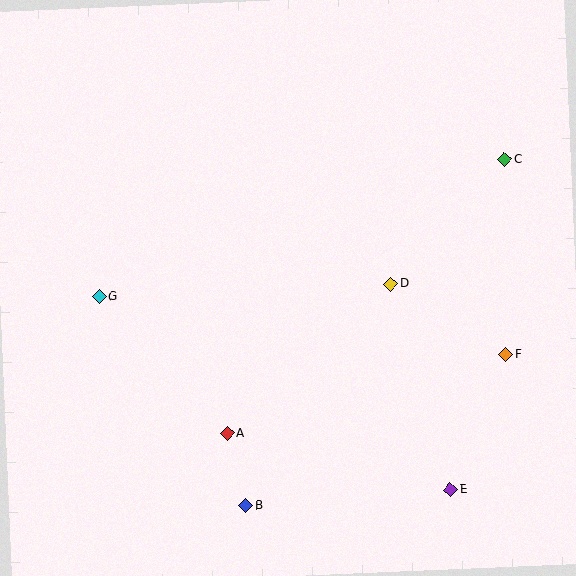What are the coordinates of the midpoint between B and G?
The midpoint between B and G is at (172, 401).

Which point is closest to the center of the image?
Point D at (390, 284) is closest to the center.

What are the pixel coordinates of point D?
Point D is at (390, 284).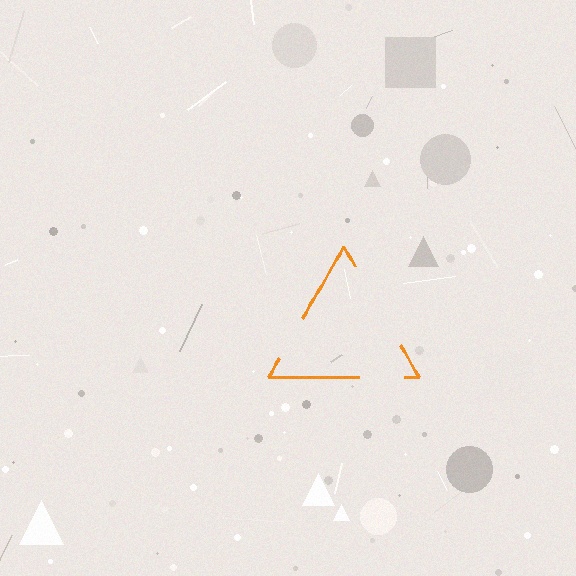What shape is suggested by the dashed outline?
The dashed outline suggests a triangle.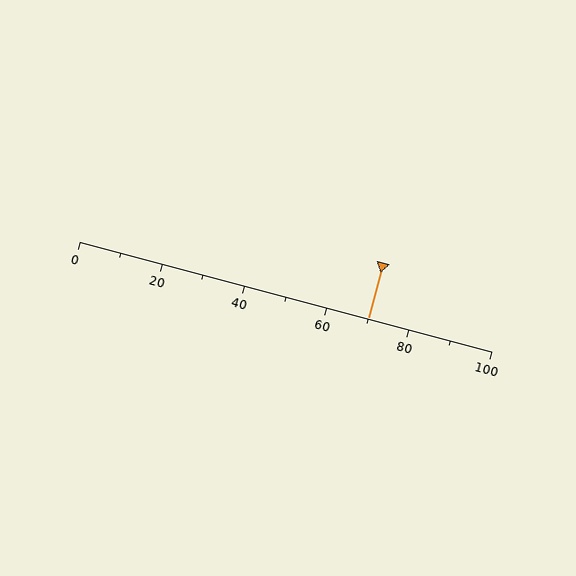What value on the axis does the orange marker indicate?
The marker indicates approximately 70.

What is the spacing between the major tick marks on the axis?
The major ticks are spaced 20 apart.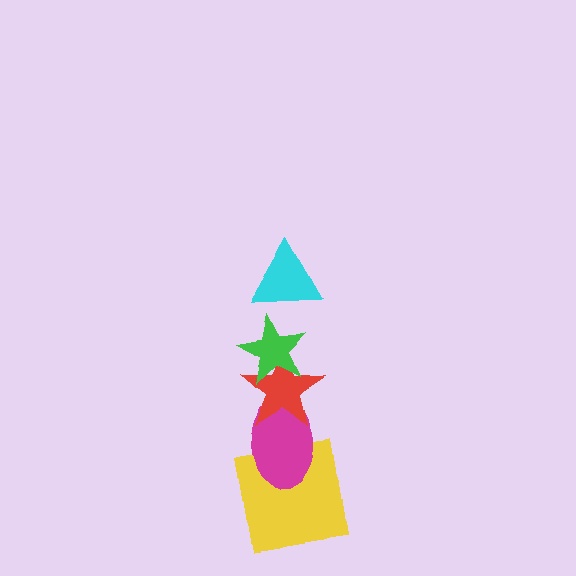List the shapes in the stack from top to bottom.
From top to bottom: the cyan triangle, the green star, the red star, the magenta ellipse, the yellow square.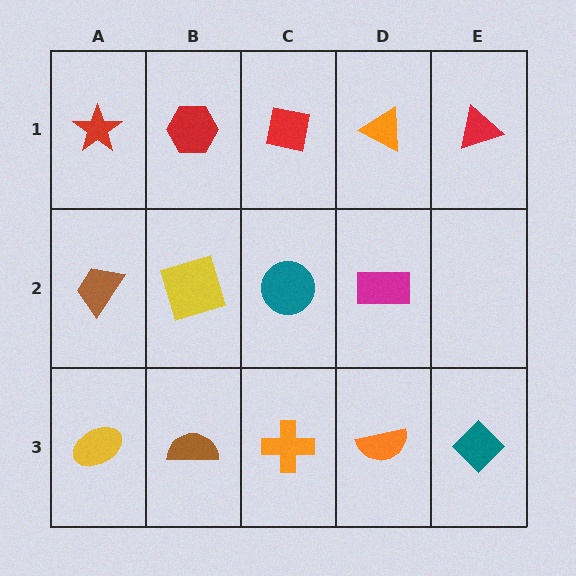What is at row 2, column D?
A magenta rectangle.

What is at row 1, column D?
An orange triangle.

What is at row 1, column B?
A red hexagon.